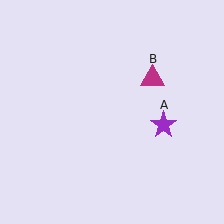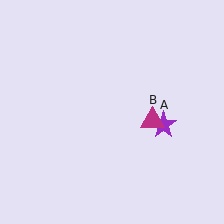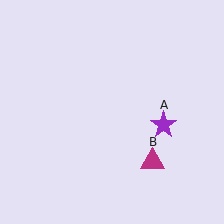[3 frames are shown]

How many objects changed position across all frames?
1 object changed position: magenta triangle (object B).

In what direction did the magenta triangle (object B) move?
The magenta triangle (object B) moved down.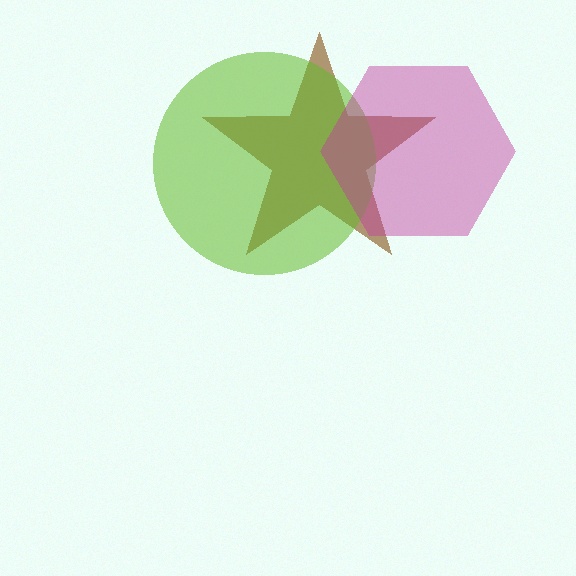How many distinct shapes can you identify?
There are 3 distinct shapes: a brown star, a lime circle, a magenta hexagon.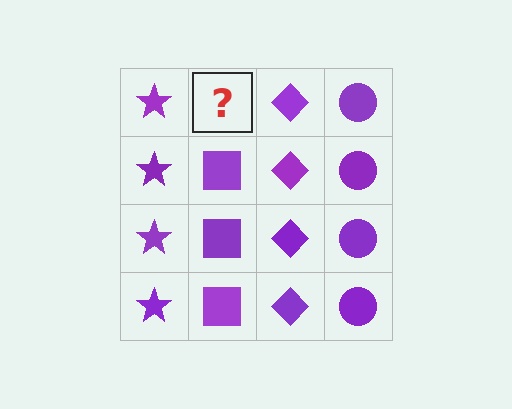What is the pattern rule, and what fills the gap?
The rule is that each column has a consistent shape. The gap should be filled with a purple square.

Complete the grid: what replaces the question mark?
The question mark should be replaced with a purple square.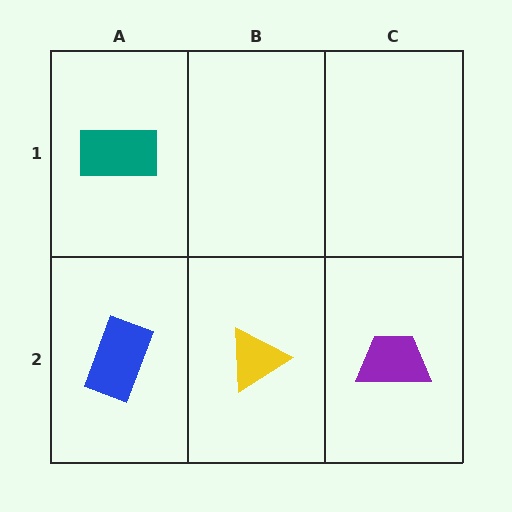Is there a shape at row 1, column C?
No, that cell is empty.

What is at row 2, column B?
A yellow triangle.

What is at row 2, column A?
A blue rectangle.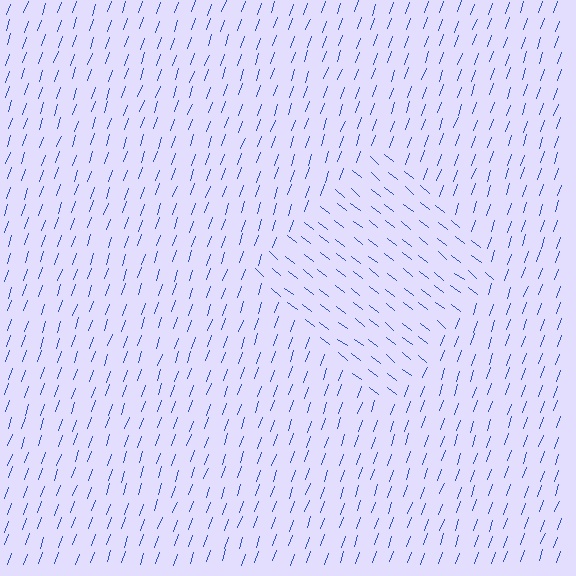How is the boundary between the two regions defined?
The boundary is defined purely by a change in line orientation (approximately 71 degrees difference). All lines are the same color and thickness.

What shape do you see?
I see a diamond.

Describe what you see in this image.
The image is filled with small blue line segments. A diamond region in the image has lines oriented differently from the surrounding lines, creating a visible texture boundary.